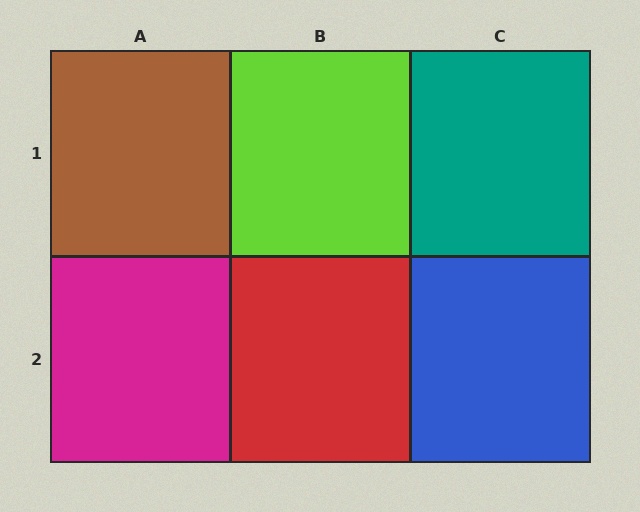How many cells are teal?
1 cell is teal.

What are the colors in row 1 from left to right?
Brown, lime, teal.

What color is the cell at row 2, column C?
Blue.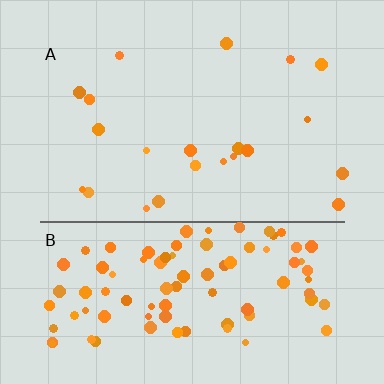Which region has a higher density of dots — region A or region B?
B (the bottom).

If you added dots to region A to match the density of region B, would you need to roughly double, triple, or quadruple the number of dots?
Approximately quadruple.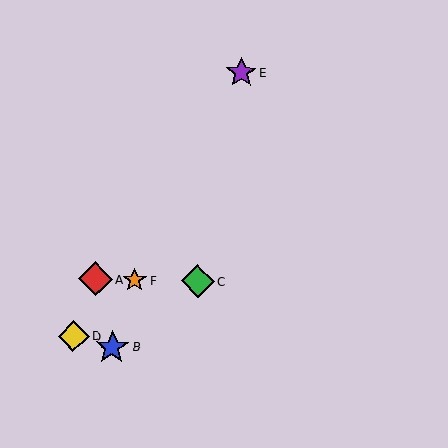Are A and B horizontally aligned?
No, A is at y≈279 and B is at y≈347.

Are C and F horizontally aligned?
Yes, both are at y≈281.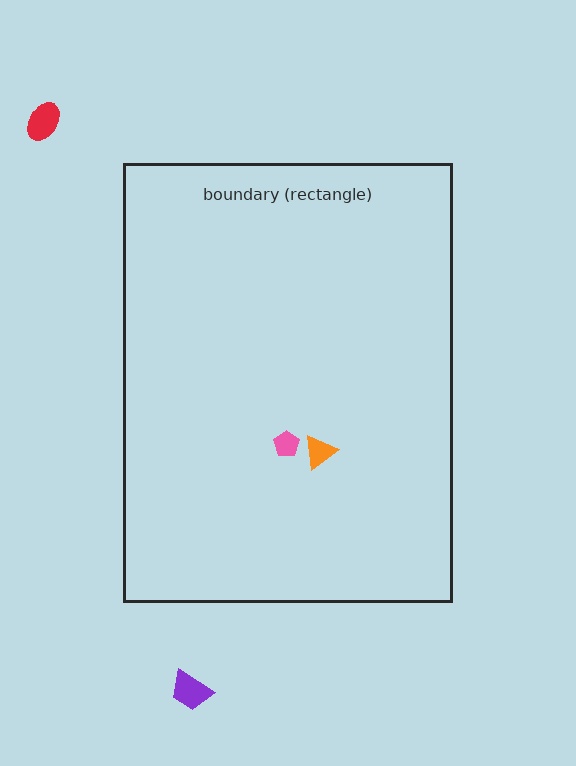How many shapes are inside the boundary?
2 inside, 2 outside.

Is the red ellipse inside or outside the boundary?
Outside.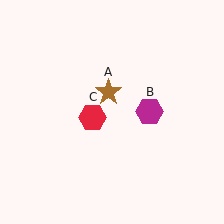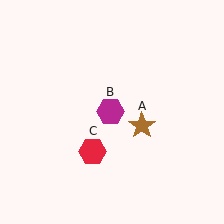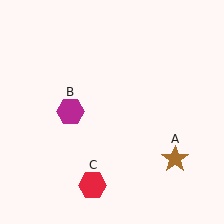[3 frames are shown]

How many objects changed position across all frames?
3 objects changed position: brown star (object A), magenta hexagon (object B), red hexagon (object C).